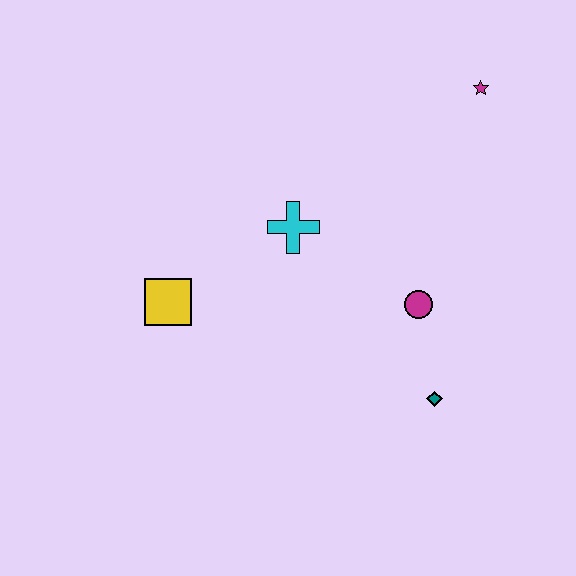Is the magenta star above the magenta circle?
Yes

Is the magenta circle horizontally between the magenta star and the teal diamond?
No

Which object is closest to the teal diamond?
The magenta circle is closest to the teal diamond.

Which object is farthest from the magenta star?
The yellow square is farthest from the magenta star.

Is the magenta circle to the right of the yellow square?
Yes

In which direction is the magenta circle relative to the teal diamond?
The magenta circle is above the teal diamond.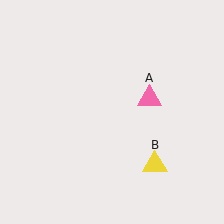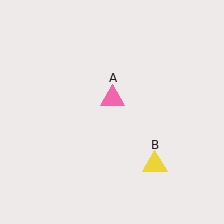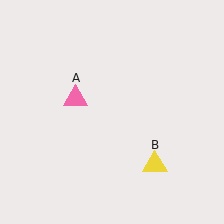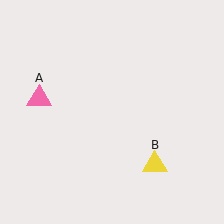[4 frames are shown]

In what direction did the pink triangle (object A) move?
The pink triangle (object A) moved left.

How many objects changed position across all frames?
1 object changed position: pink triangle (object A).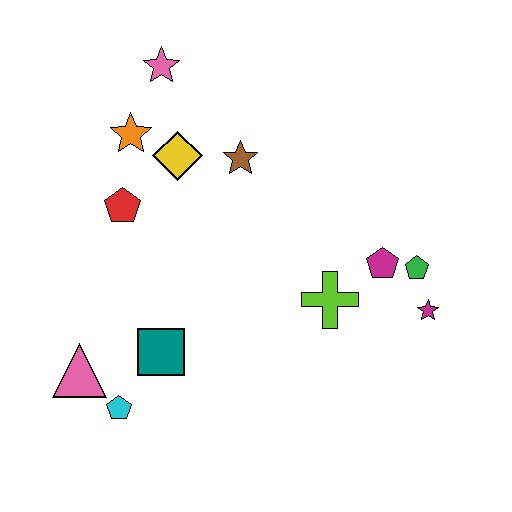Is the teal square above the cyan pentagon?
Yes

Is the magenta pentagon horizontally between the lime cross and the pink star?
No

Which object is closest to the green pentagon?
The magenta pentagon is closest to the green pentagon.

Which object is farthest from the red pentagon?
The magenta star is farthest from the red pentagon.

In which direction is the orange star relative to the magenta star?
The orange star is to the left of the magenta star.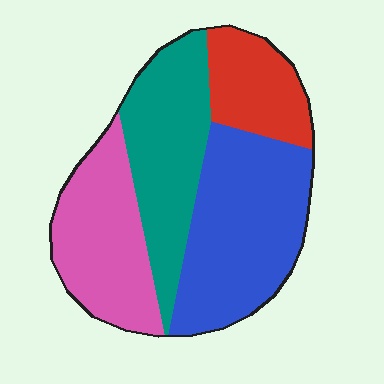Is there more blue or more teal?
Blue.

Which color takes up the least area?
Red, at roughly 15%.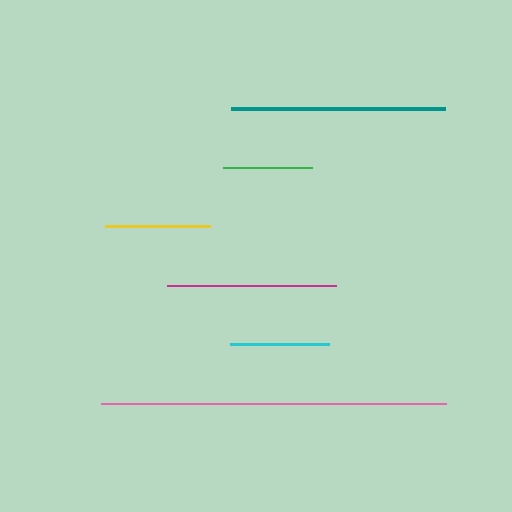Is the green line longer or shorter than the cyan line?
The cyan line is longer than the green line.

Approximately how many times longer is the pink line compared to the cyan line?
The pink line is approximately 3.5 times the length of the cyan line.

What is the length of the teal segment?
The teal segment is approximately 214 pixels long.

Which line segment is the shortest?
The green line is the shortest at approximately 89 pixels.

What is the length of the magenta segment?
The magenta segment is approximately 169 pixels long.